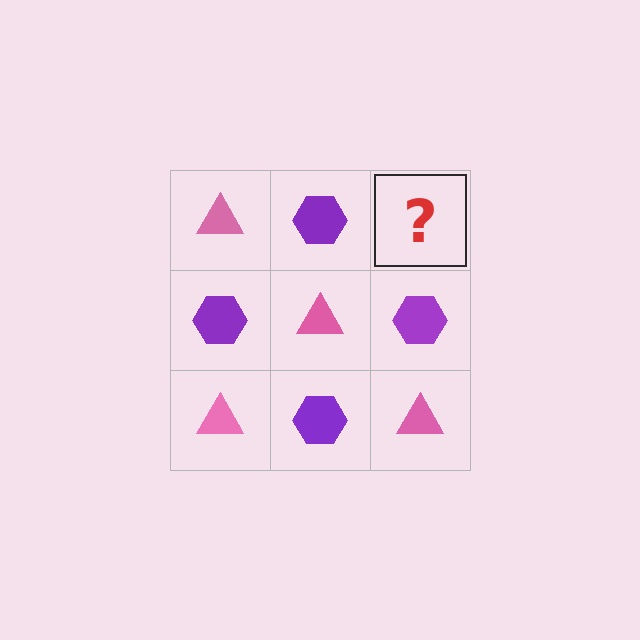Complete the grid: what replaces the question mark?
The question mark should be replaced with a pink triangle.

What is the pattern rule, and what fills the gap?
The rule is that it alternates pink triangle and purple hexagon in a checkerboard pattern. The gap should be filled with a pink triangle.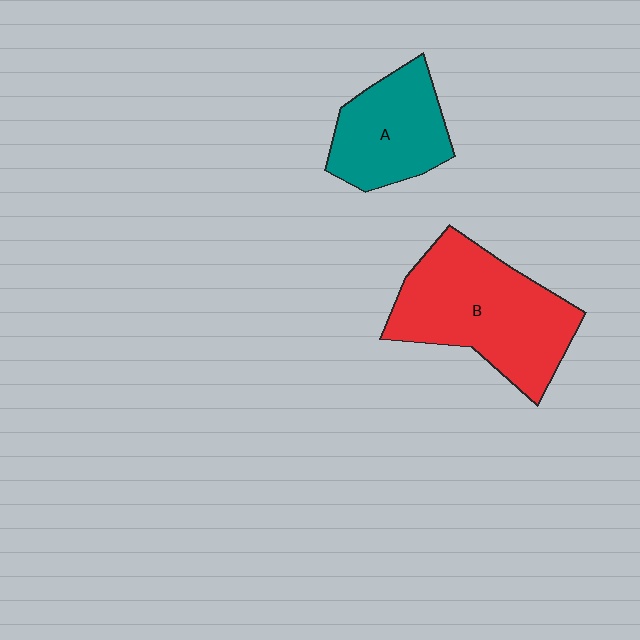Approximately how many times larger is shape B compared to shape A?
Approximately 1.6 times.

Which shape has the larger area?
Shape B (red).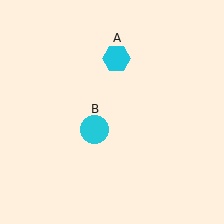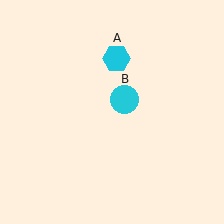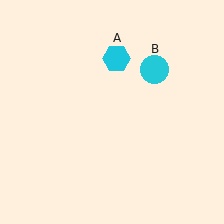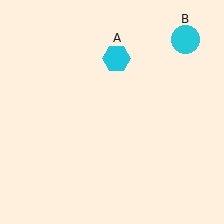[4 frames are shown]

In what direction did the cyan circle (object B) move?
The cyan circle (object B) moved up and to the right.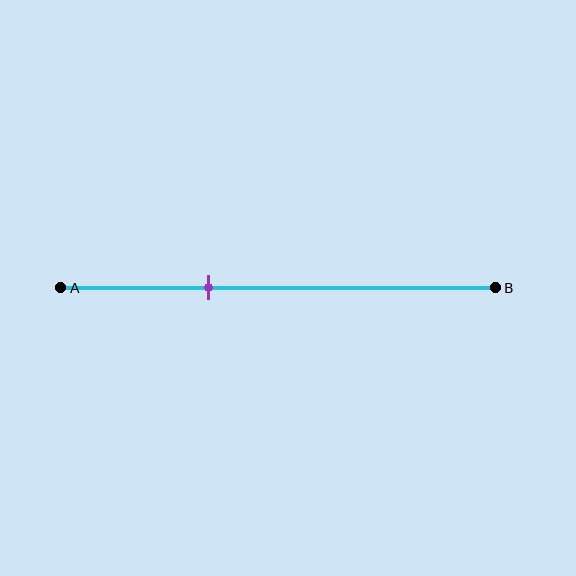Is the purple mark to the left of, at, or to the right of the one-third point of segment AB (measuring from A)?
The purple mark is approximately at the one-third point of segment AB.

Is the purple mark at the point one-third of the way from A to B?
Yes, the mark is approximately at the one-third point.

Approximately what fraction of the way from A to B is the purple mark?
The purple mark is approximately 35% of the way from A to B.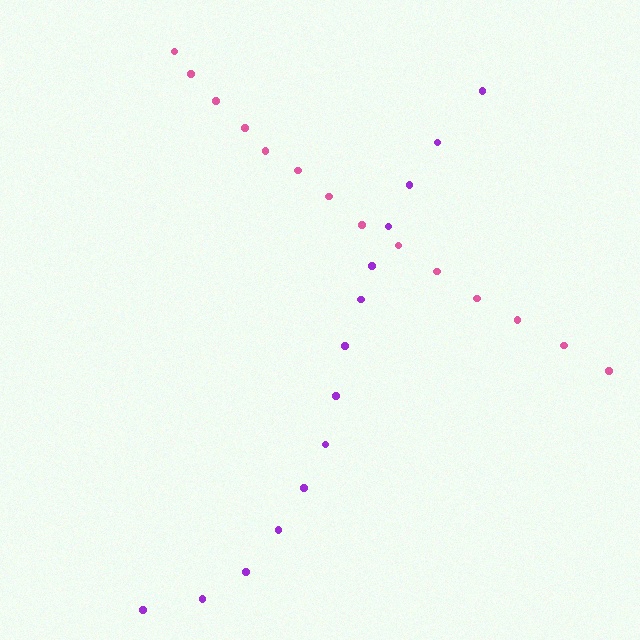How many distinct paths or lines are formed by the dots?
There are 2 distinct paths.